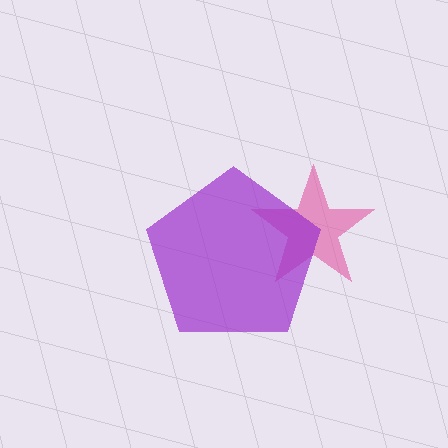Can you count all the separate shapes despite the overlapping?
Yes, there are 2 separate shapes.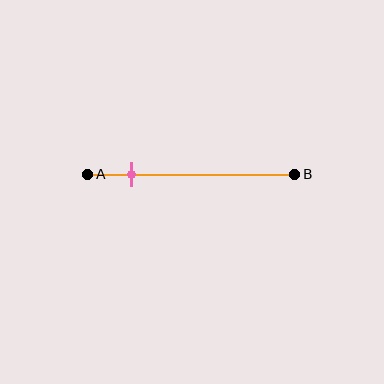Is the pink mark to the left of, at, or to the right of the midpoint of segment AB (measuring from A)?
The pink mark is to the left of the midpoint of segment AB.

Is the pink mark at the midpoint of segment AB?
No, the mark is at about 20% from A, not at the 50% midpoint.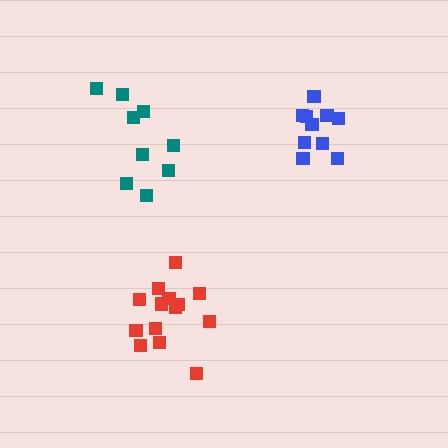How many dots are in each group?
Group 1: 10 dots, Group 2: 14 dots, Group 3: 9 dots (33 total).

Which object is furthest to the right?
The blue cluster is rightmost.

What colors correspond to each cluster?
The clusters are colored: blue, red, teal.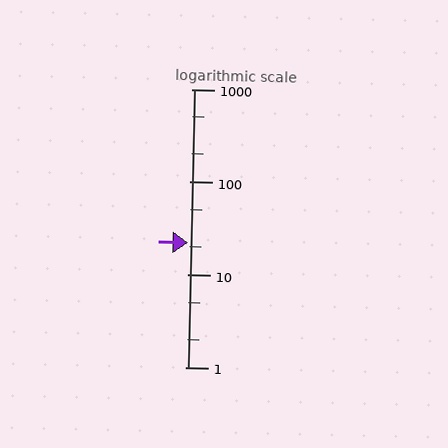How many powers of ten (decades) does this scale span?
The scale spans 3 decades, from 1 to 1000.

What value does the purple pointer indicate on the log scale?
The pointer indicates approximately 22.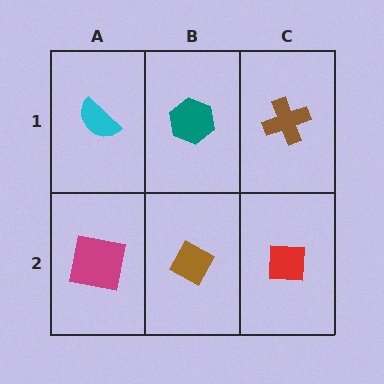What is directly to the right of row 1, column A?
A teal hexagon.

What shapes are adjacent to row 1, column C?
A red square (row 2, column C), a teal hexagon (row 1, column B).